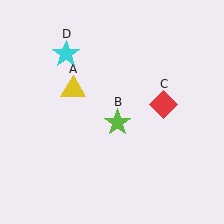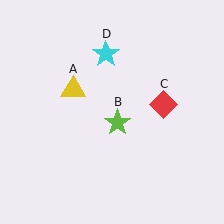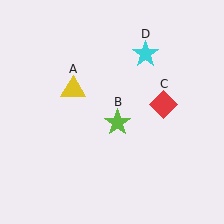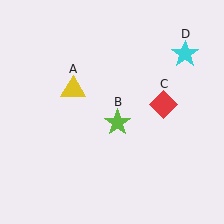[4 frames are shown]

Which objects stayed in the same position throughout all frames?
Yellow triangle (object A) and lime star (object B) and red diamond (object C) remained stationary.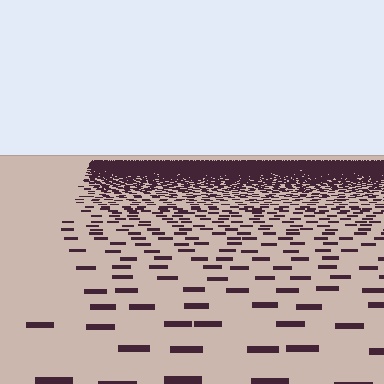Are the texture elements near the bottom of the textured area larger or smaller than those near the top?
Larger. Near the bottom, elements are closer to the viewer and appear at a bigger on-screen size.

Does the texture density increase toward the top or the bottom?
Density increases toward the top.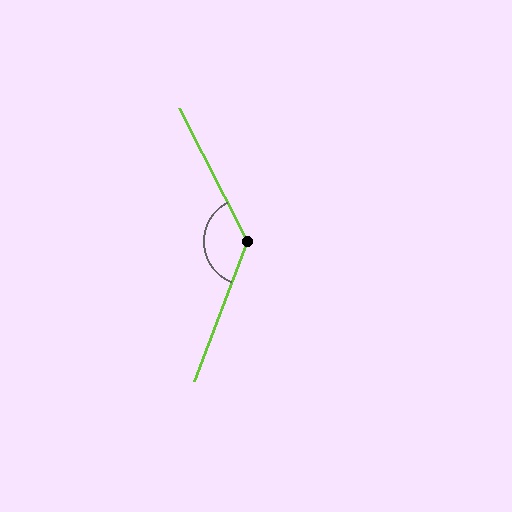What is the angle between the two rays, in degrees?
Approximately 132 degrees.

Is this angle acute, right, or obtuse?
It is obtuse.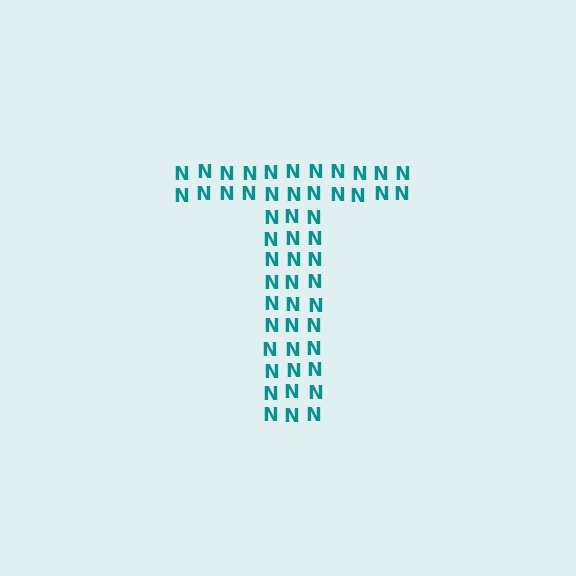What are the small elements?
The small elements are letter N's.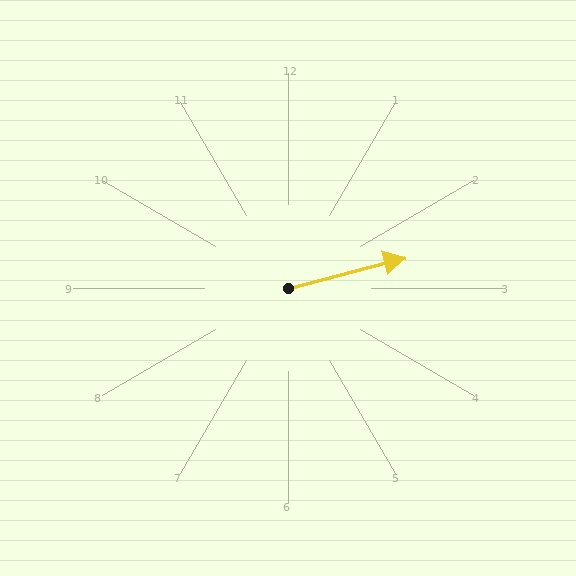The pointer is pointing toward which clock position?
Roughly 3 o'clock.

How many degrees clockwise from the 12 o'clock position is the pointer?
Approximately 75 degrees.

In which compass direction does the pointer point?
East.